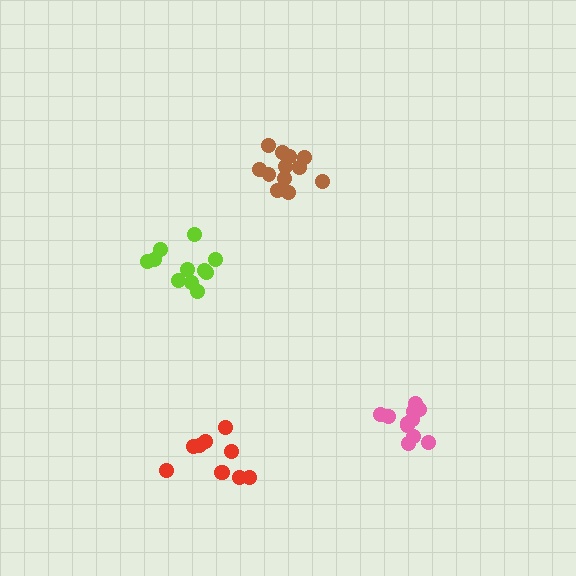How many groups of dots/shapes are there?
There are 4 groups.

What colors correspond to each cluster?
The clusters are colored: lime, red, brown, pink.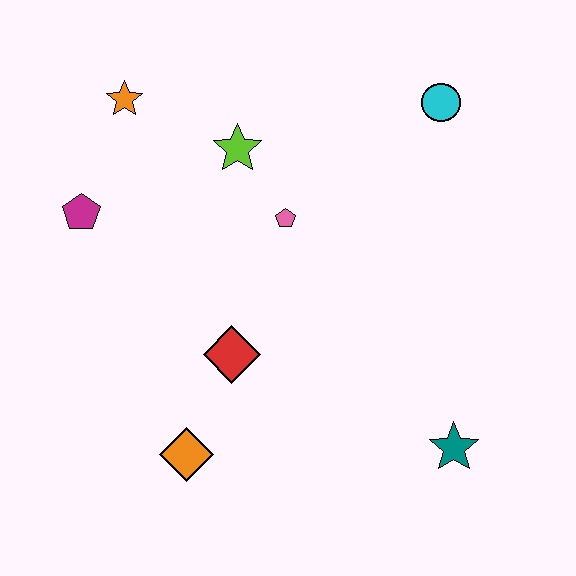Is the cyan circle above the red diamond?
Yes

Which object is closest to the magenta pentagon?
The orange star is closest to the magenta pentagon.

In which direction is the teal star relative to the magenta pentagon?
The teal star is to the right of the magenta pentagon.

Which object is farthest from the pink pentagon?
The teal star is farthest from the pink pentagon.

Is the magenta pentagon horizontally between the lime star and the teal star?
No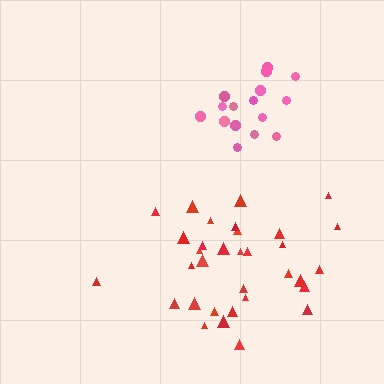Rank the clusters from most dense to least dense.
pink, red.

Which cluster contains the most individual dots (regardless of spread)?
Red (33).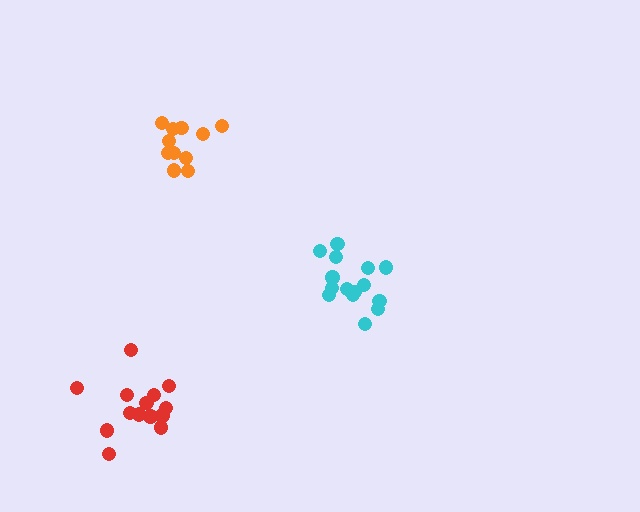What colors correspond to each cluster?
The clusters are colored: cyan, red, orange.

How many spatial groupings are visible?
There are 3 spatial groupings.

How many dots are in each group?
Group 1: 15 dots, Group 2: 15 dots, Group 3: 11 dots (41 total).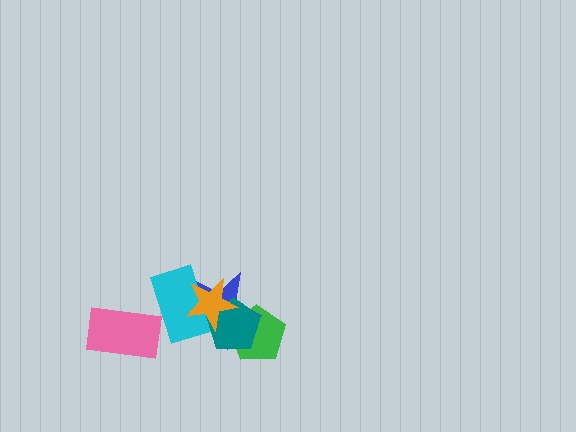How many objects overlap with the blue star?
4 objects overlap with the blue star.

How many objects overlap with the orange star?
3 objects overlap with the orange star.